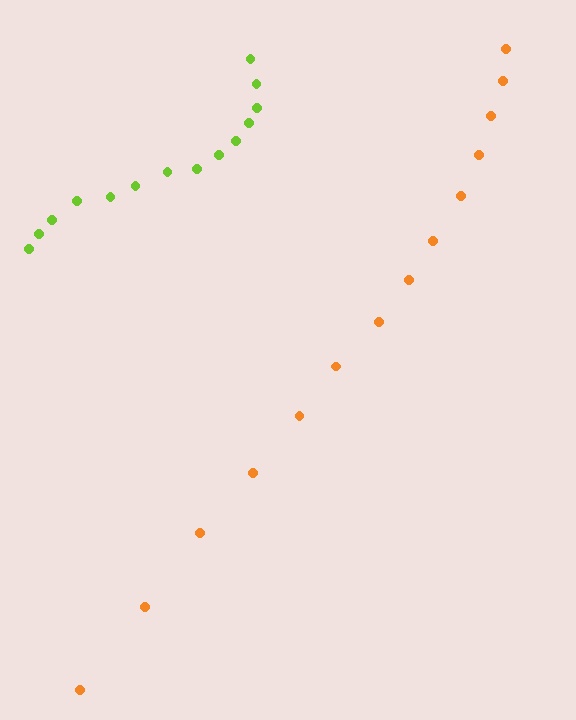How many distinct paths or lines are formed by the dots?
There are 2 distinct paths.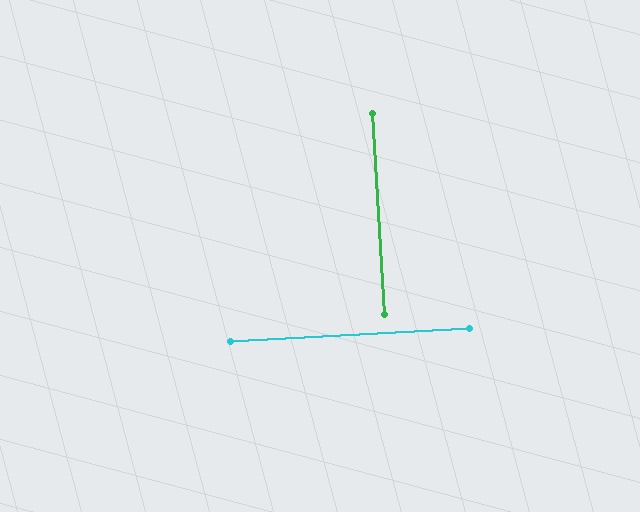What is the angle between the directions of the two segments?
Approximately 90 degrees.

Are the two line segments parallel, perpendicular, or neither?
Perpendicular — they meet at approximately 90°.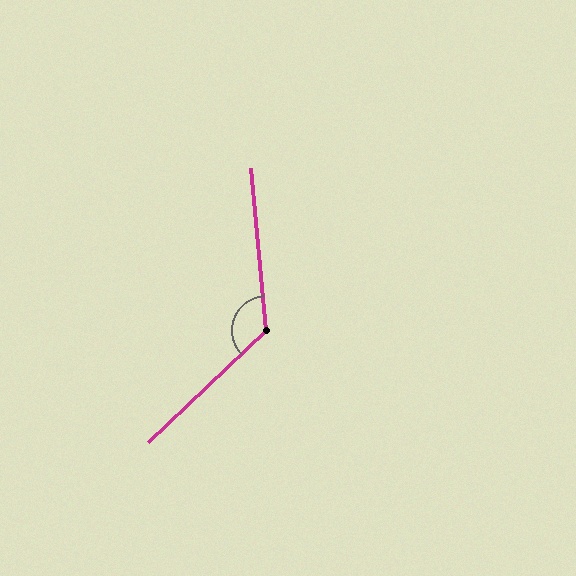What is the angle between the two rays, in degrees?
Approximately 128 degrees.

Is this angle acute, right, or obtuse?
It is obtuse.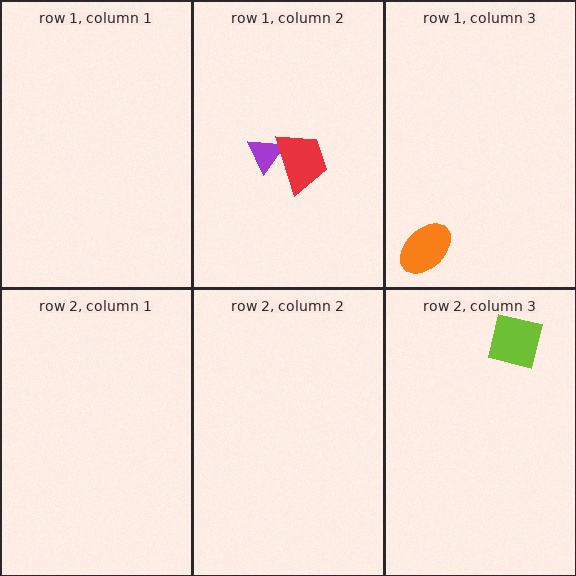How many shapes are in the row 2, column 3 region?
1.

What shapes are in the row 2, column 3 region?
The lime square.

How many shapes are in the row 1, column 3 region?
1.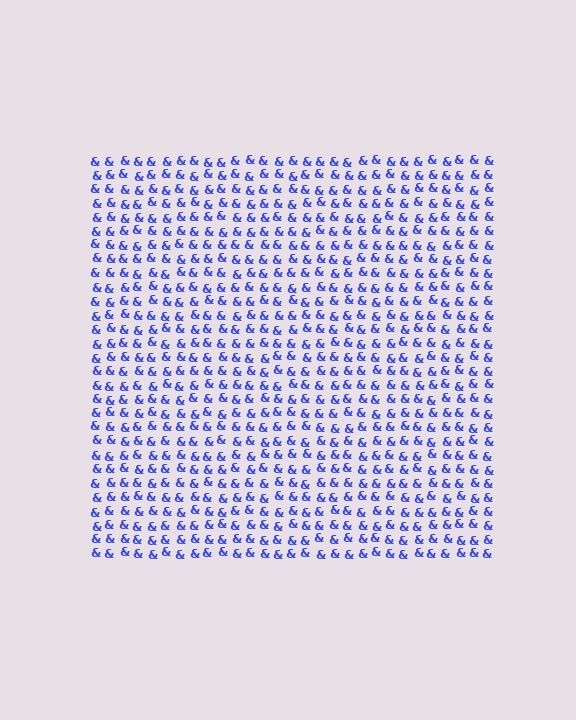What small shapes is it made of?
It is made of small ampersands.